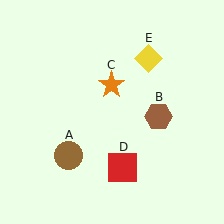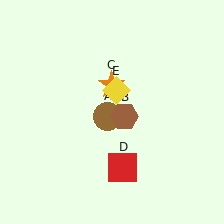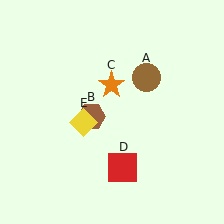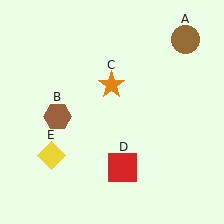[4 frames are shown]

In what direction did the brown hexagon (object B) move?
The brown hexagon (object B) moved left.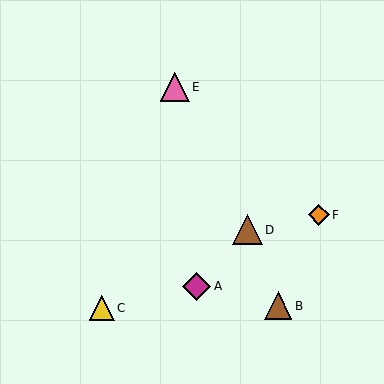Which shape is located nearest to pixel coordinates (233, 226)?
The brown triangle (labeled D) at (247, 230) is nearest to that location.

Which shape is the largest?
The brown triangle (labeled D) is the largest.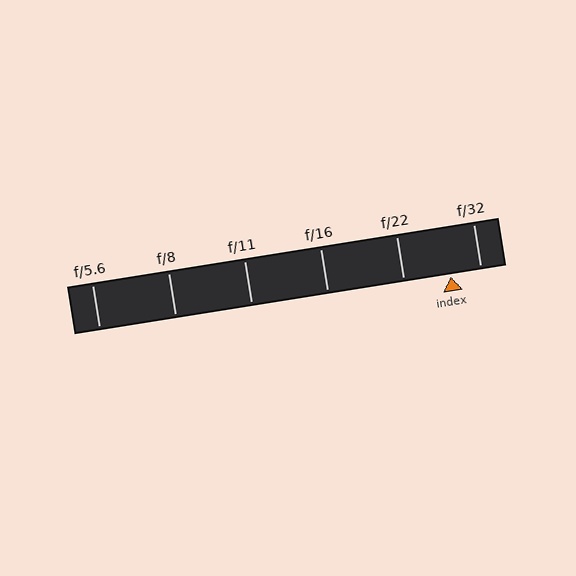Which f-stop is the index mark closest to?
The index mark is closest to f/32.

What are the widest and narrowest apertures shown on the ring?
The widest aperture shown is f/5.6 and the narrowest is f/32.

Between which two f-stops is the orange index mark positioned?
The index mark is between f/22 and f/32.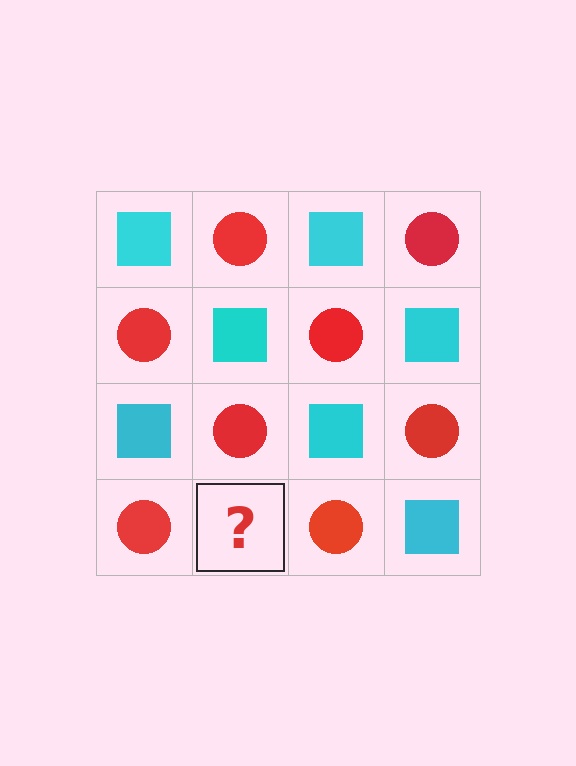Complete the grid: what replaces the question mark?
The question mark should be replaced with a cyan square.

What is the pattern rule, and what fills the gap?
The rule is that it alternates cyan square and red circle in a checkerboard pattern. The gap should be filled with a cyan square.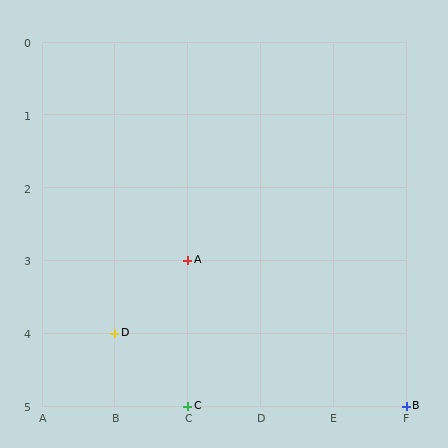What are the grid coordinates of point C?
Point C is at grid coordinates (C, 5).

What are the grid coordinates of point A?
Point A is at grid coordinates (C, 3).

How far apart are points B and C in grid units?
Points B and C are 3 columns apart.